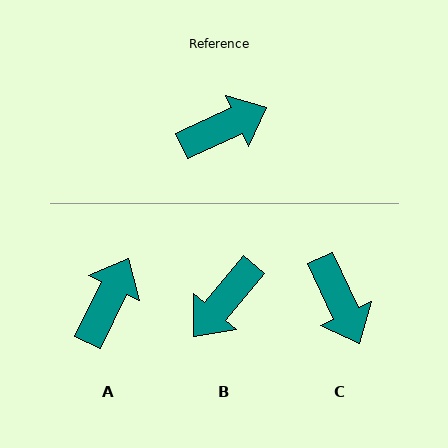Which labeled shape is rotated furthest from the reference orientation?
B, about 154 degrees away.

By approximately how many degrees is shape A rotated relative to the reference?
Approximately 40 degrees counter-clockwise.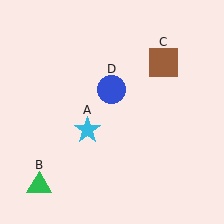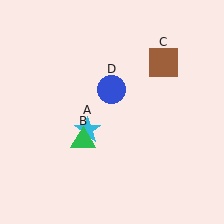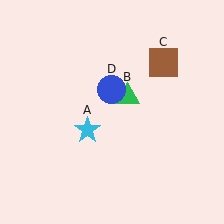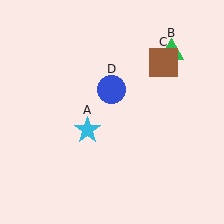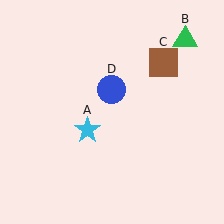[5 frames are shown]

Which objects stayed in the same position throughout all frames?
Cyan star (object A) and brown square (object C) and blue circle (object D) remained stationary.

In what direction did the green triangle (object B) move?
The green triangle (object B) moved up and to the right.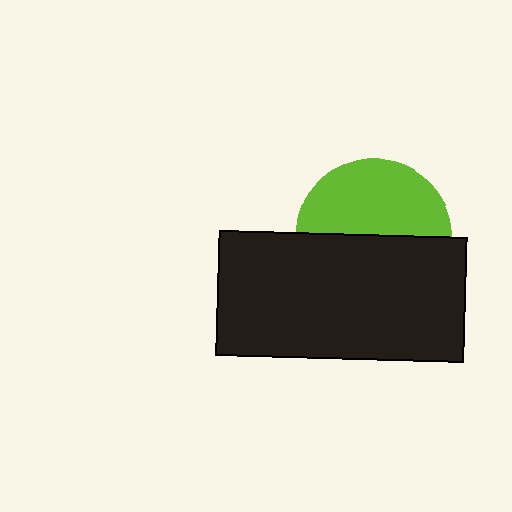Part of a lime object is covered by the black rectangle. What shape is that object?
It is a circle.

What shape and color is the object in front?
The object in front is a black rectangle.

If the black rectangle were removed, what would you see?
You would see the complete lime circle.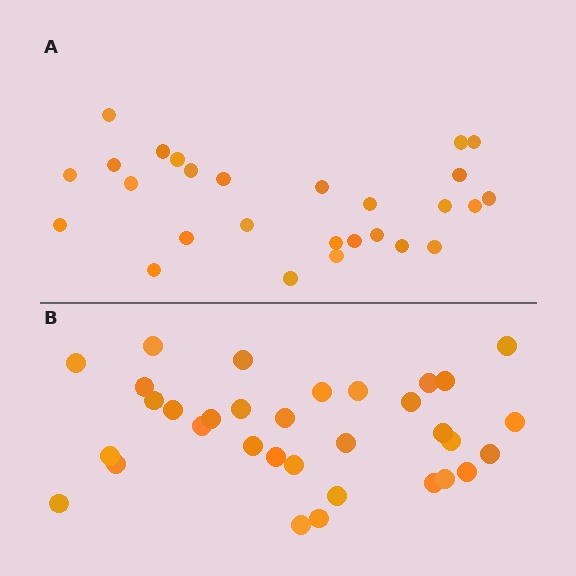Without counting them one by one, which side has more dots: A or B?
Region B (the bottom region) has more dots.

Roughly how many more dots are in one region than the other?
Region B has about 6 more dots than region A.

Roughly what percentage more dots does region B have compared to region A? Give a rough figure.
About 20% more.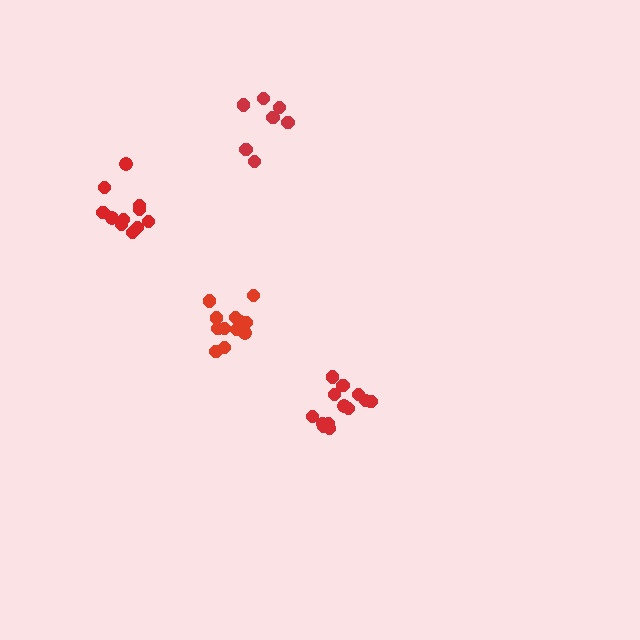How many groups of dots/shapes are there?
There are 4 groups.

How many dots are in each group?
Group 1: 11 dots, Group 2: 7 dots, Group 3: 13 dots, Group 4: 12 dots (43 total).